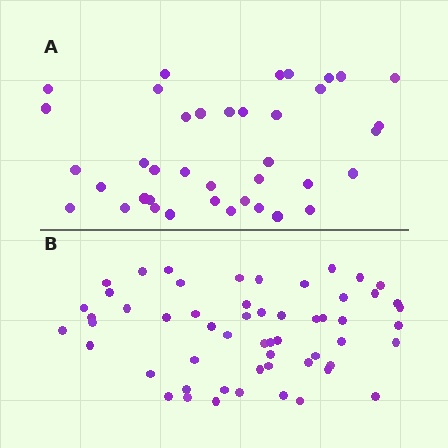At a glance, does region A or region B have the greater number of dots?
Region B (the bottom region) has more dots.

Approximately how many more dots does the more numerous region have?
Region B has approximately 15 more dots than region A.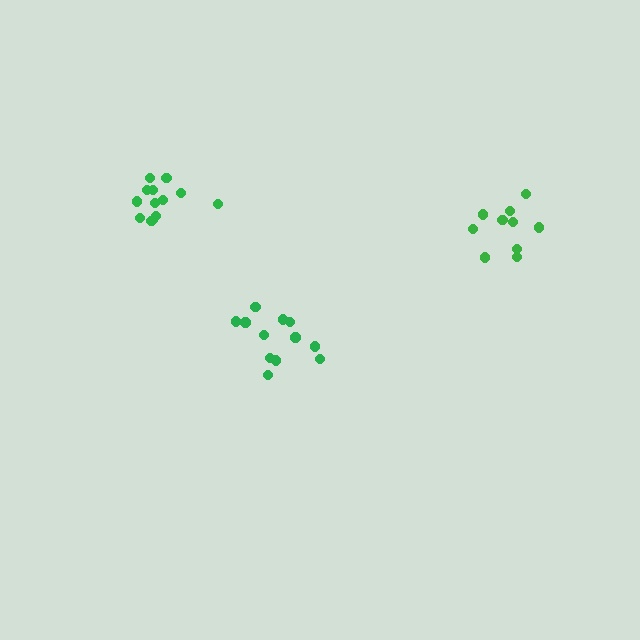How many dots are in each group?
Group 1: 10 dots, Group 2: 12 dots, Group 3: 13 dots (35 total).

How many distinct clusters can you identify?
There are 3 distinct clusters.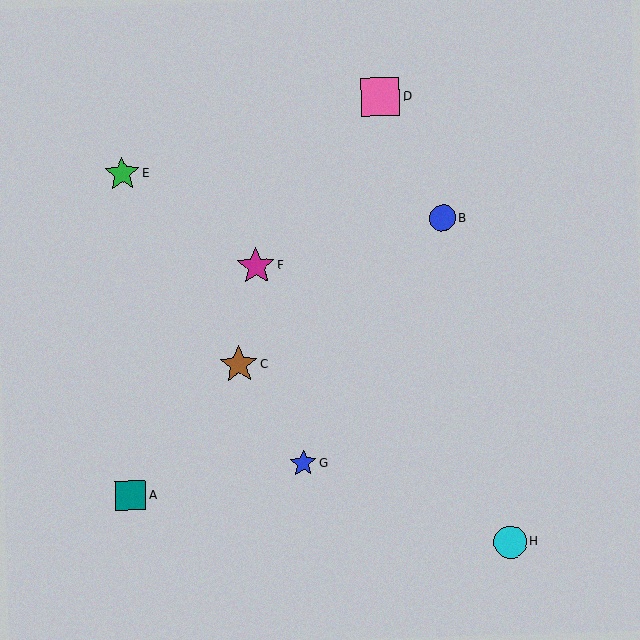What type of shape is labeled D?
Shape D is a pink square.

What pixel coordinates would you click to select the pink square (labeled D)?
Click at (381, 97) to select the pink square D.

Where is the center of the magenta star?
The center of the magenta star is at (256, 266).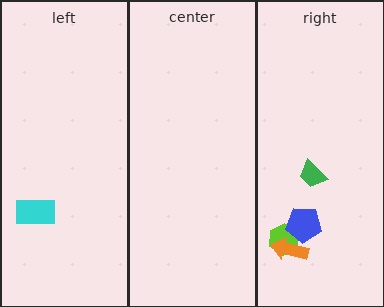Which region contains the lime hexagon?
The right region.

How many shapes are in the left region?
1.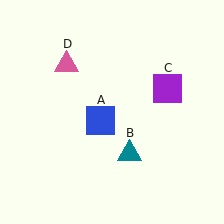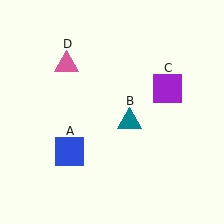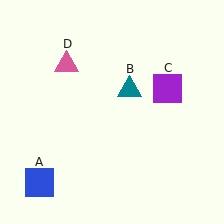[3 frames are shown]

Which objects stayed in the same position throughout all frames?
Purple square (object C) and pink triangle (object D) remained stationary.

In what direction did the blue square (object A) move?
The blue square (object A) moved down and to the left.